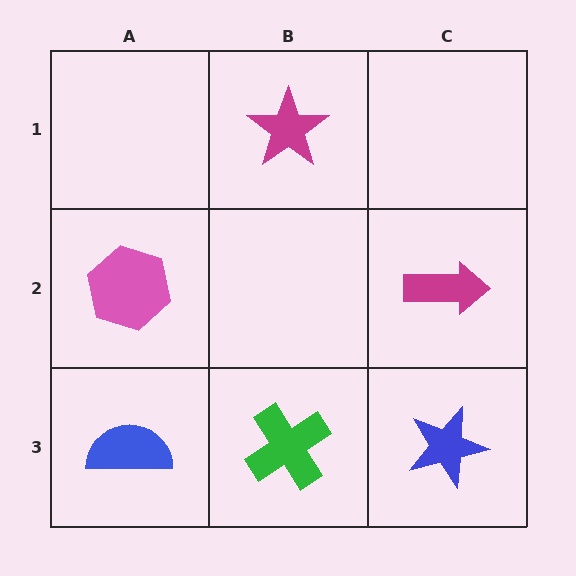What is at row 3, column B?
A green cross.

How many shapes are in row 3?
3 shapes.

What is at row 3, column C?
A blue star.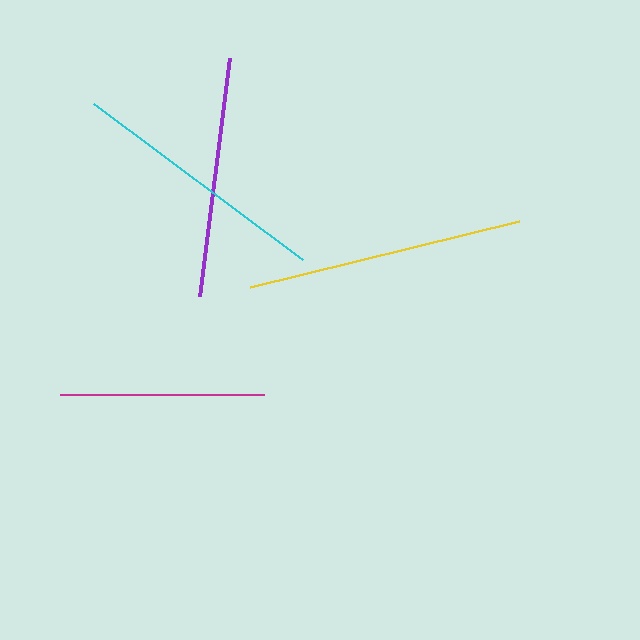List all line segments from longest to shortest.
From longest to shortest: yellow, cyan, purple, magenta.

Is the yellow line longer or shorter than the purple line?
The yellow line is longer than the purple line.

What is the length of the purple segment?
The purple segment is approximately 240 pixels long.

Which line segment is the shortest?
The magenta line is the shortest at approximately 204 pixels.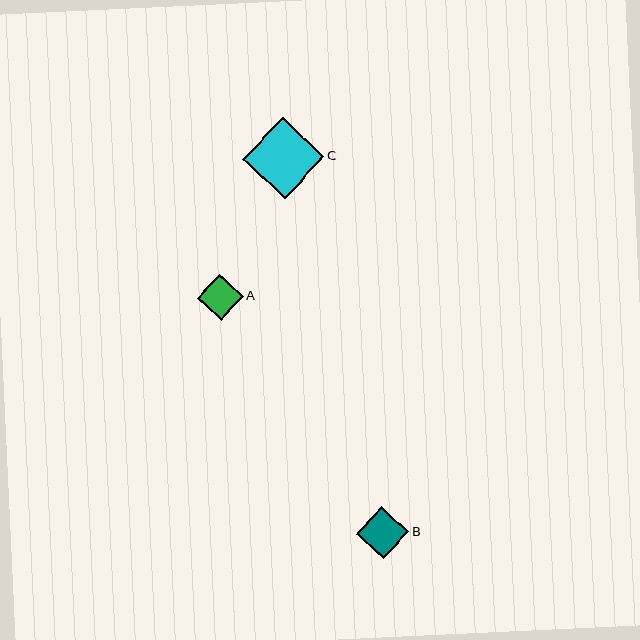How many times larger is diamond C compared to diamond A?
Diamond C is approximately 1.8 times the size of diamond A.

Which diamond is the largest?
Diamond C is the largest with a size of approximately 81 pixels.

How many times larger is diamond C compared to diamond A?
Diamond C is approximately 1.8 times the size of diamond A.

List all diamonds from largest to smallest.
From largest to smallest: C, B, A.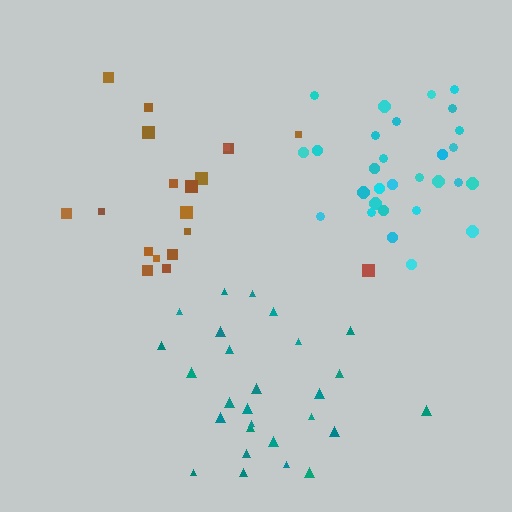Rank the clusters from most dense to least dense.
cyan, teal, brown.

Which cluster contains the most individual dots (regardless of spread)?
Cyan (29).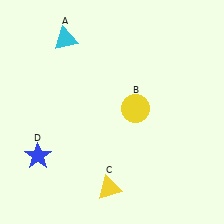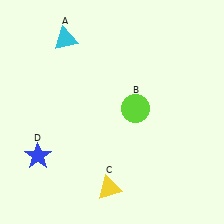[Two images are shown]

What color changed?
The circle (B) changed from yellow in Image 1 to lime in Image 2.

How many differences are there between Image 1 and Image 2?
There is 1 difference between the two images.